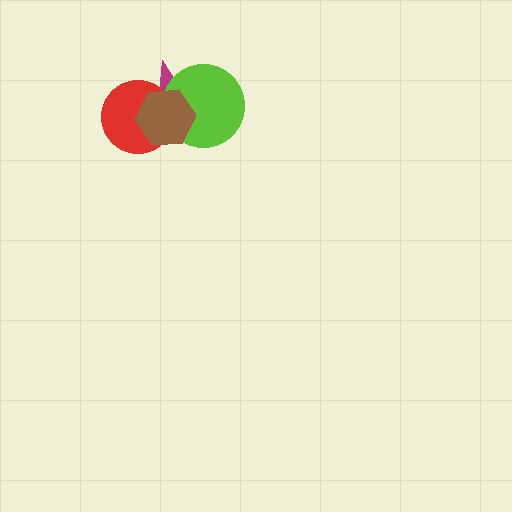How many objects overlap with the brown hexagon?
3 objects overlap with the brown hexagon.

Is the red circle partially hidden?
Yes, it is partially covered by another shape.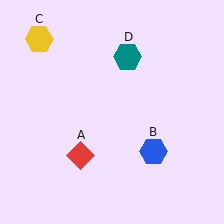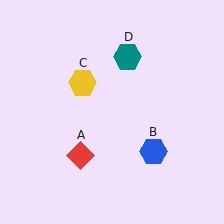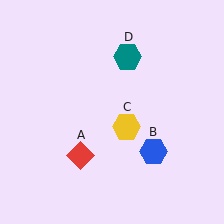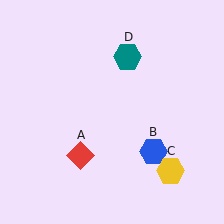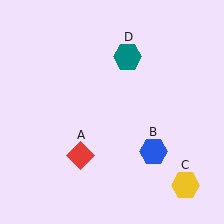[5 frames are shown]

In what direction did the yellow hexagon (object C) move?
The yellow hexagon (object C) moved down and to the right.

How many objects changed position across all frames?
1 object changed position: yellow hexagon (object C).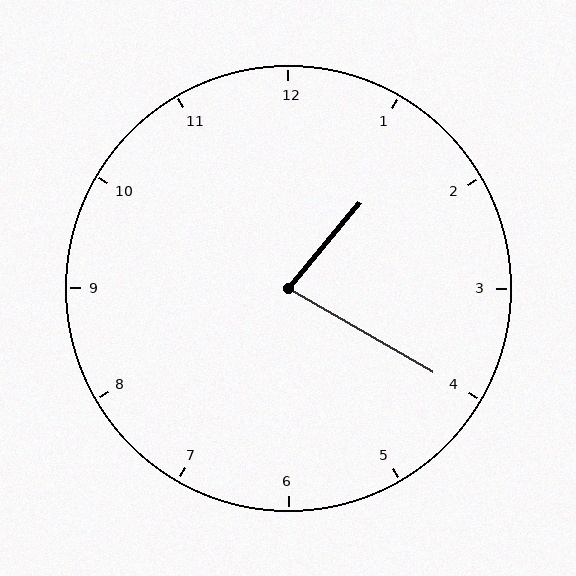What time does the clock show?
1:20.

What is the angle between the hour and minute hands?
Approximately 80 degrees.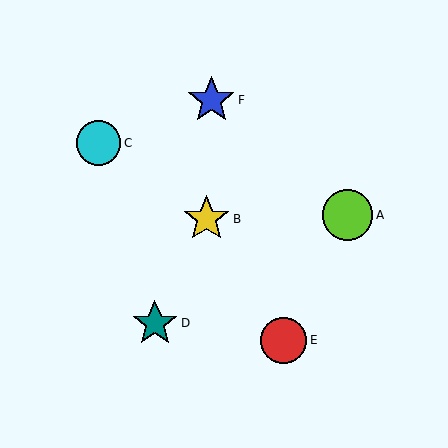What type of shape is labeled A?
Shape A is a lime circle.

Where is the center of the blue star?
The center of the blue star is at (211, 100).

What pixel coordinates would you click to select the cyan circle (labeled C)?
Click at (98, 143) to select the cyan circle C.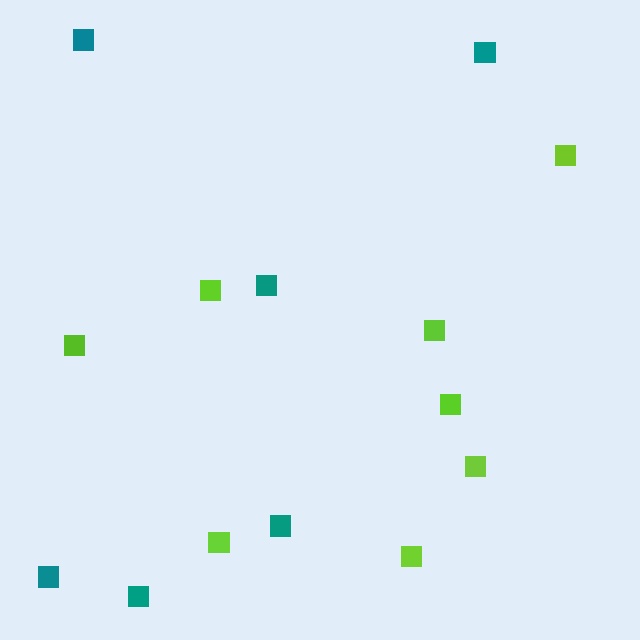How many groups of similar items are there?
There are 2 groups: one group of teal squares (6) and one group of lime squares (8).